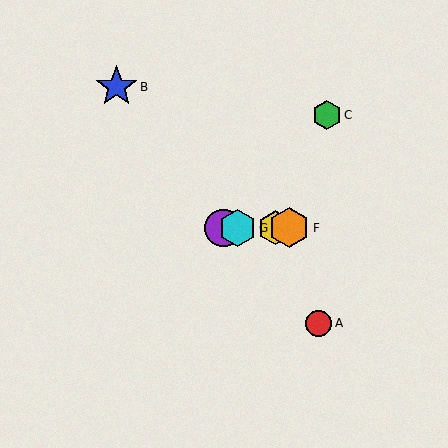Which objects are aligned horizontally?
Objects D, E, F, G are aligned horizontally.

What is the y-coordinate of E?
Object E is at y≈228.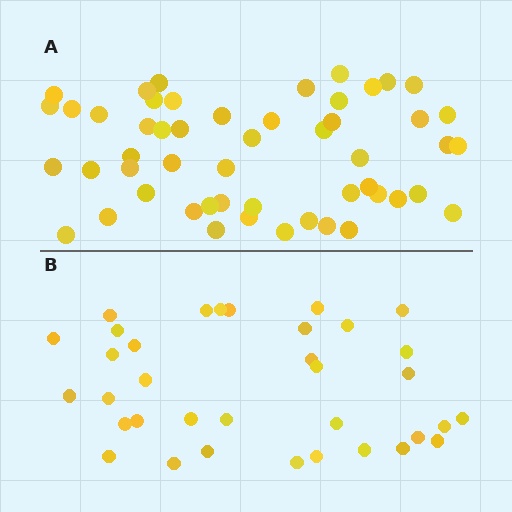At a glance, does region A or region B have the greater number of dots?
Region A (the top region) has more dots.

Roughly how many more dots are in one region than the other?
Region A has approximately 15 more dots than region B.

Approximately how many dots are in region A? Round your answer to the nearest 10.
About 50 dots. (The exact count is 52, which rounds to 50.)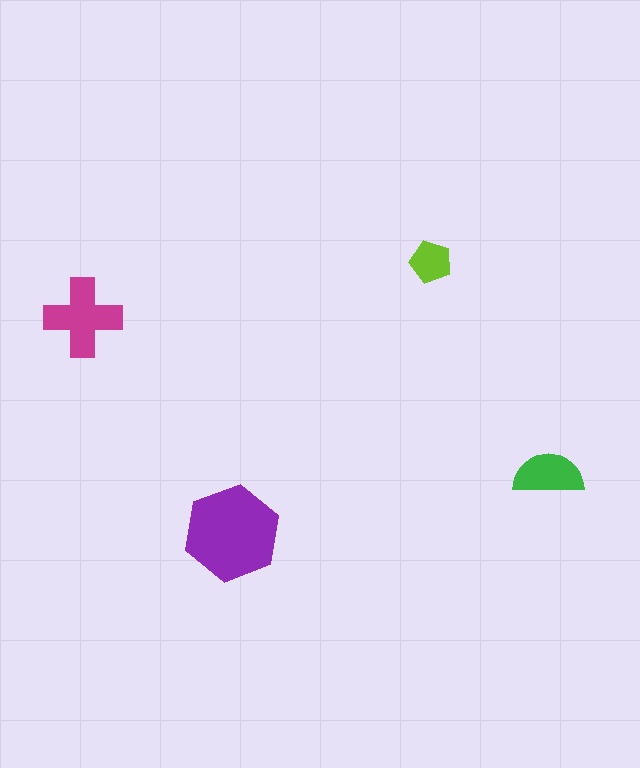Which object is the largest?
The purple hexagon.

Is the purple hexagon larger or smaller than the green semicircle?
Larger.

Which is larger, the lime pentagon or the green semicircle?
The green semicircle.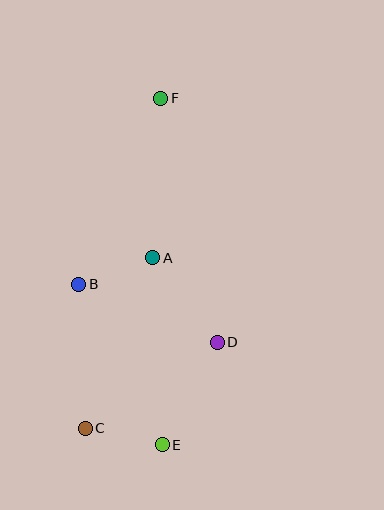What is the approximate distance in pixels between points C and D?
The distance between C and D is approximately 158 pixels.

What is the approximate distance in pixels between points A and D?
The distance between A and D is approximately 106 pixels.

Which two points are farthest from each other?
Points E and F are farthest from each other.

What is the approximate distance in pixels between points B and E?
The distance between B and E is approximately 181 pixels.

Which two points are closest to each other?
Points A and B are closest to each other.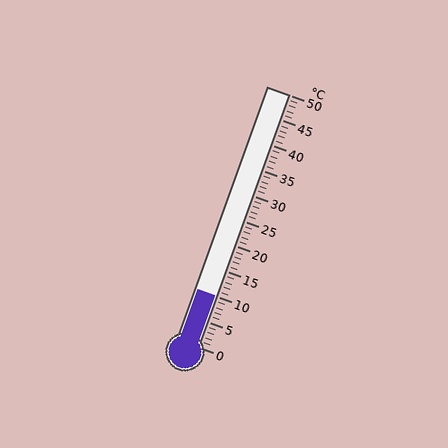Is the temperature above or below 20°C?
The temperature is below 20°C.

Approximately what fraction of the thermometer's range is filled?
The thermometer is filled to approximately 20% of its range.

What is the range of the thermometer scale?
The thermometer scale ranges from 0°C to 50°C.